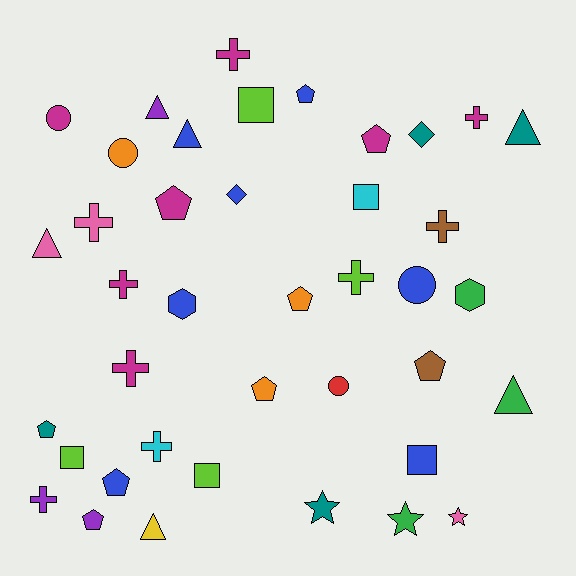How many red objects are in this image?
There is 1 red object.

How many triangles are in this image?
There are 6 triangles.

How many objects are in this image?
There are 40 objects.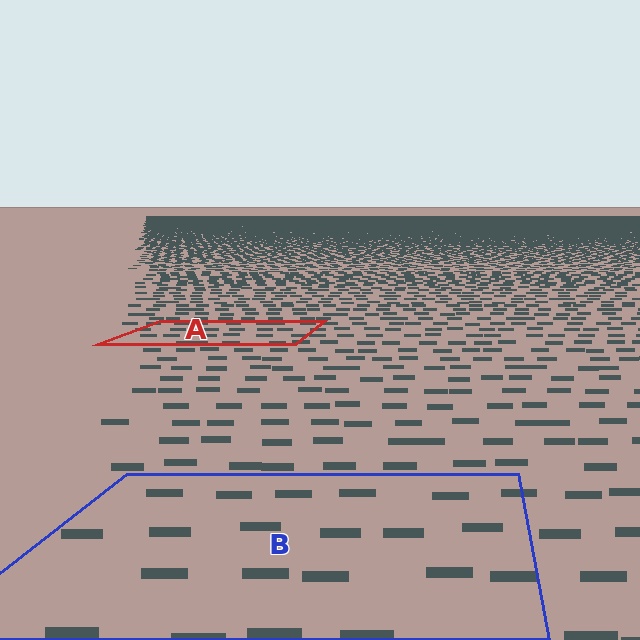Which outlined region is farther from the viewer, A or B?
Region A is farther from the viewer — the texture elements inside it appear smaller and more densely packed.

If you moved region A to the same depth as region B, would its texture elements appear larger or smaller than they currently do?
They would appear larger. At a closer depth, the same texture elements are projected at a bigger on-screen size.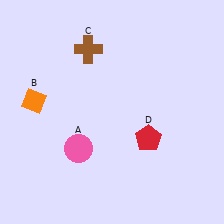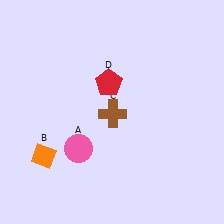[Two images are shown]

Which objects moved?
The objects that moved are: the orange diamond (B), the brown cross (C), the red pentagon (D).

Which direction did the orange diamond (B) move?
The orange diamond (B) moved down.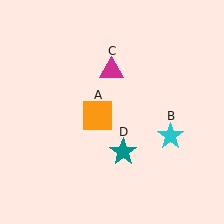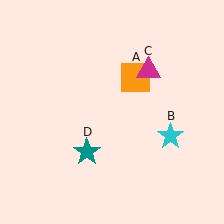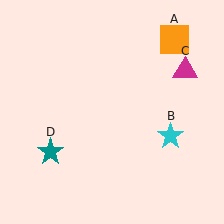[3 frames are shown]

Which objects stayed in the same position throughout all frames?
Cyan star (object B) remained stationary.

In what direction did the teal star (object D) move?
The teal star (object D) moved left.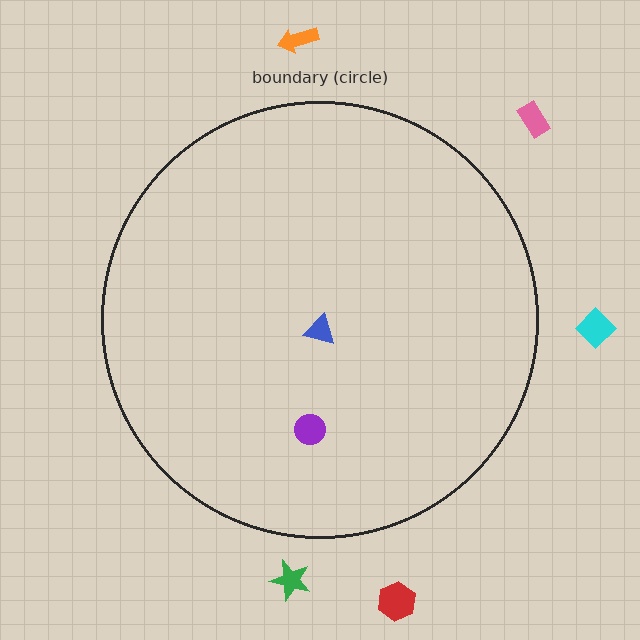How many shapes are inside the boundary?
2 inside, 5 outside.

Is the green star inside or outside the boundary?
Outside.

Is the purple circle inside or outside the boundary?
Inside.